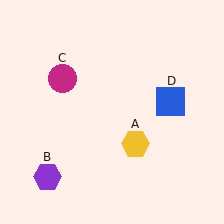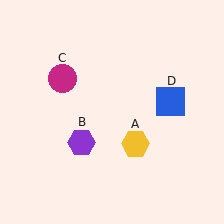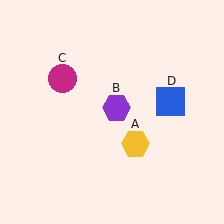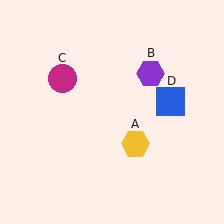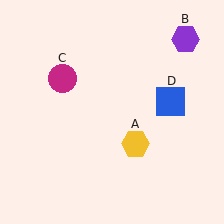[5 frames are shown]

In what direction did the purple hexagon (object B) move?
The purple hexagon (object B) moved up and to the right.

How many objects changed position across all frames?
1 object changed position: purple hexagon (object B).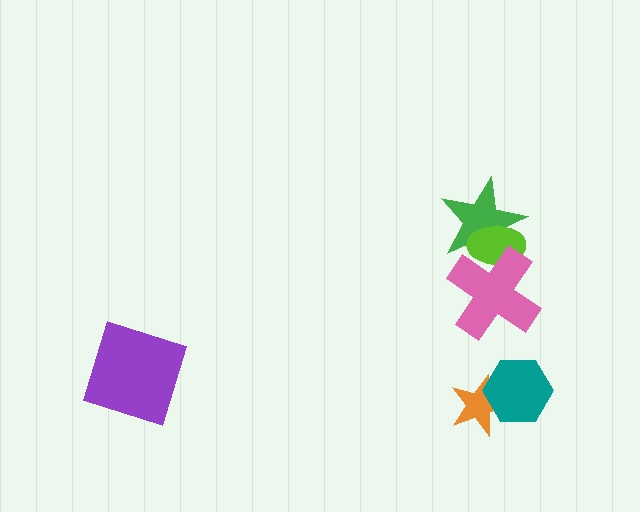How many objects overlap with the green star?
2 objects overlap with the green star.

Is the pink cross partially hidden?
No, no other shape covers it.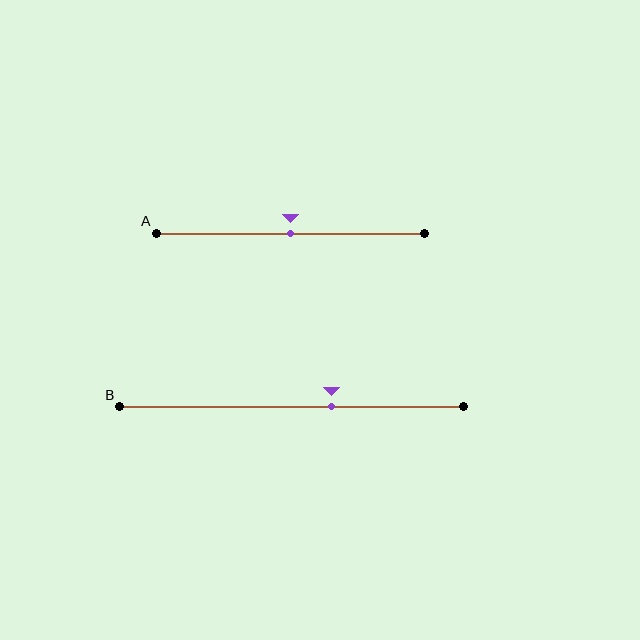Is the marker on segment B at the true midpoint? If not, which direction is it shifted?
No, the marker on segment B is shifted to the right by about 12% of the segment length.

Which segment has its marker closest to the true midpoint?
Segment A has its marker closest to the true midpoint.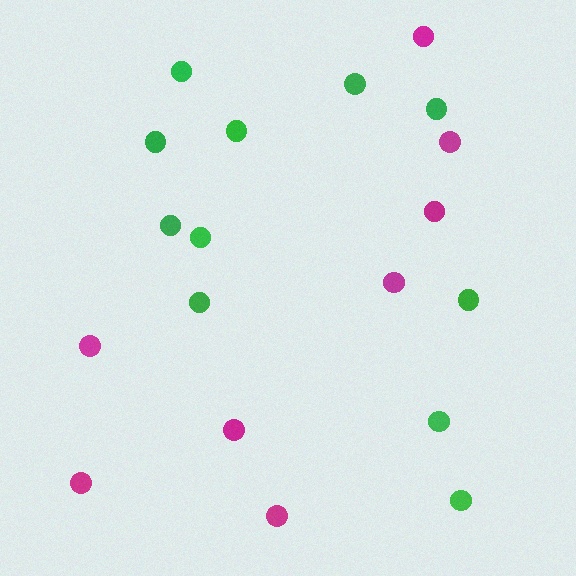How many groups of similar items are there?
There are 2 groups: one group of magenta circles (8) and one group of green circles (11).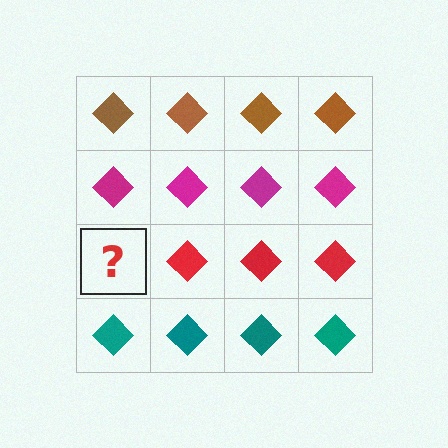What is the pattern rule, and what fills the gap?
The rule is that each row has a consistent color. The gap should be filled with a red diamond.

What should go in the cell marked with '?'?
The missing cell should contain a red diamond.